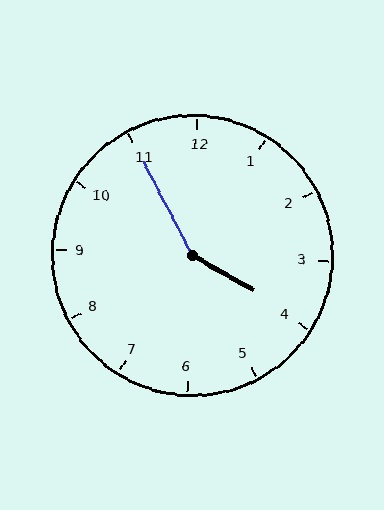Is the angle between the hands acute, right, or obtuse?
It is obtuse.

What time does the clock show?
3:55.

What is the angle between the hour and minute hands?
Approximately 148 degrees.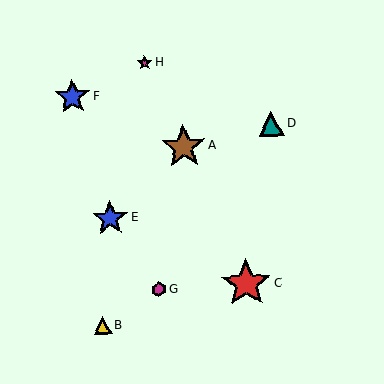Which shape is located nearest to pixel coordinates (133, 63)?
The magenta star (labeled H) at (145, 63) is nearest to that location.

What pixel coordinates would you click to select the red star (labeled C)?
Click at (246, 284) to select the red star C.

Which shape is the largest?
The red star (labeled C) is the largest.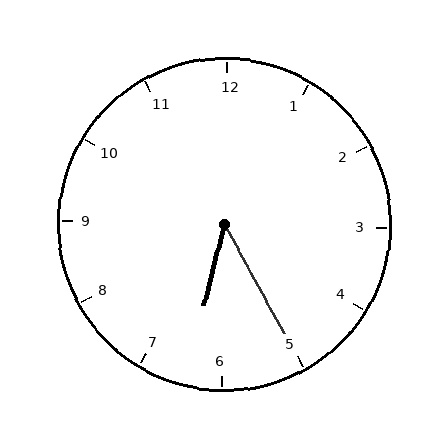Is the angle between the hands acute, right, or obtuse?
It is acute.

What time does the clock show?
6:25.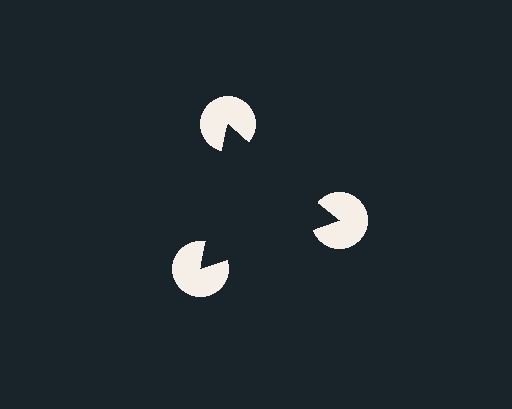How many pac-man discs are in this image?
There are 3 — one at each vertex of the illusory triangle.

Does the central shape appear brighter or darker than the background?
It typically appears slightly darker than the background, even though no actual brightness change is drawn.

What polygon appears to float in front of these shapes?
An illusory triangle — its edges are inferred from the aligned wedge cuts in the pac-man discs, not physically drawn.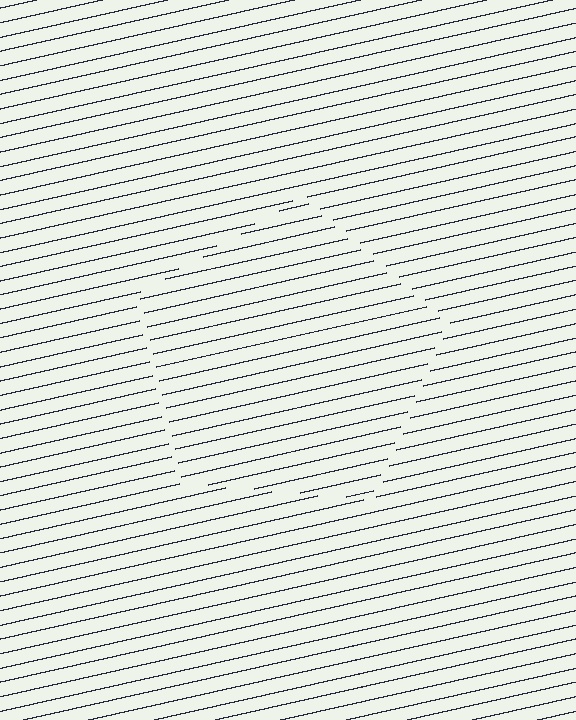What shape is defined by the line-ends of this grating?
An illusory pentagon. The interior of the shape contains the same grating, shifted by half a period — the contour is defined by the phase discontinuity where line-ends from the inner and outer gratings abut.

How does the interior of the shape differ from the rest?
The interior of the shape contains the same grating, shifted by half a period — the contour is defined by the phase discontinuity where line-ends from the inner and outer gratings abut.